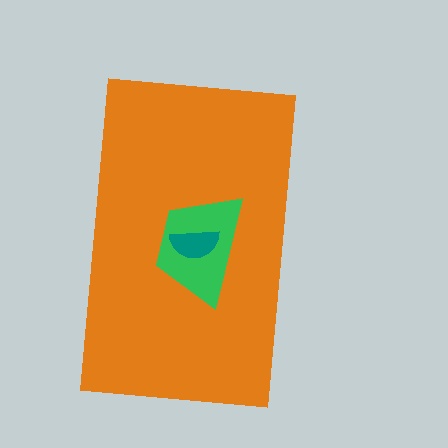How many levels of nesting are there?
3.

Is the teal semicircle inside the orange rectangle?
Yes.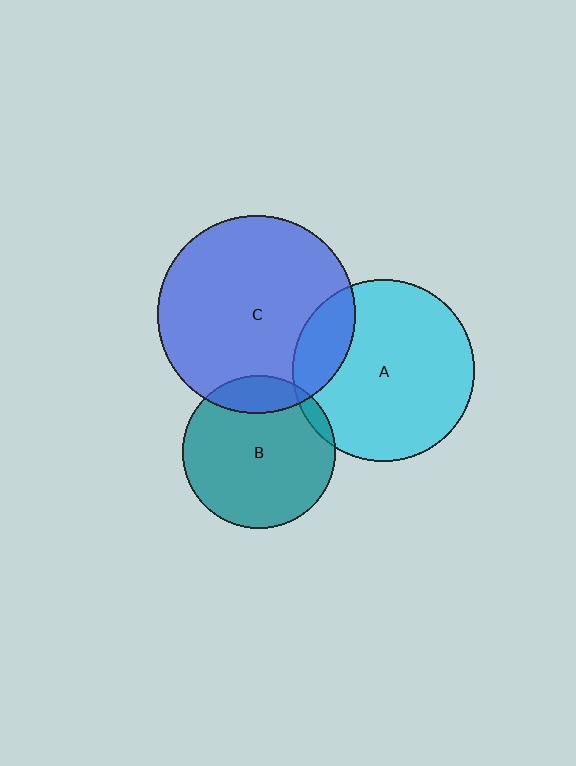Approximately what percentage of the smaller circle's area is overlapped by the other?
Approximately 15%.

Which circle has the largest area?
Circle C (blue).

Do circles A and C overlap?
Yes.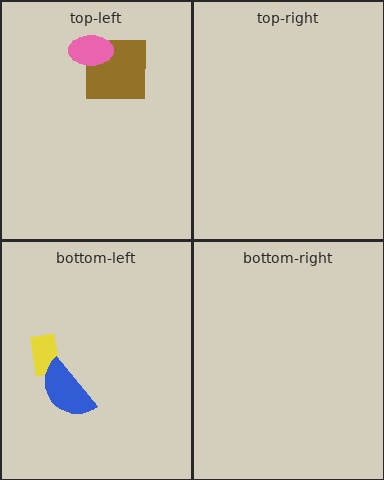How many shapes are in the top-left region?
2.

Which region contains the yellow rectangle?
The bottom-left region.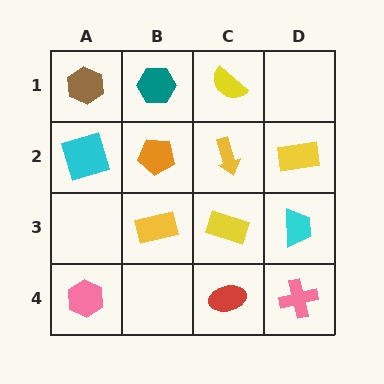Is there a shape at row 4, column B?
No, that cell is empty.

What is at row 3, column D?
A cyan trapezoid.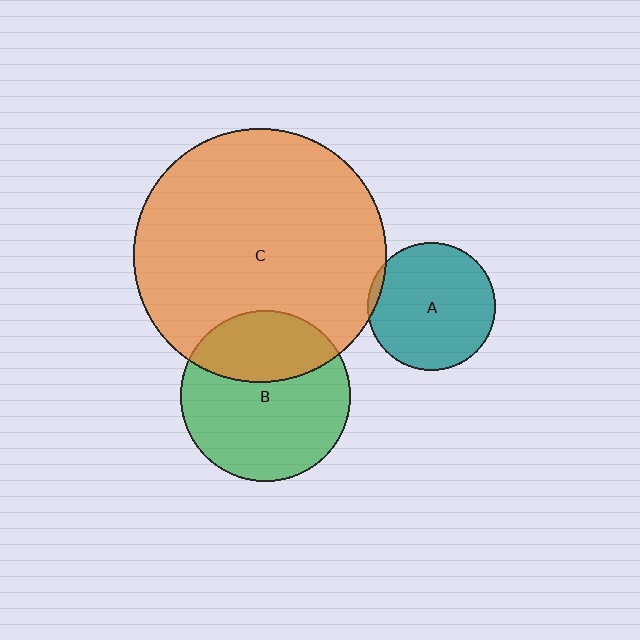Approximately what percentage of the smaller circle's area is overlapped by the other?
Approximately 35%.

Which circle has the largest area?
Circle C (orange).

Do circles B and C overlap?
Yes.